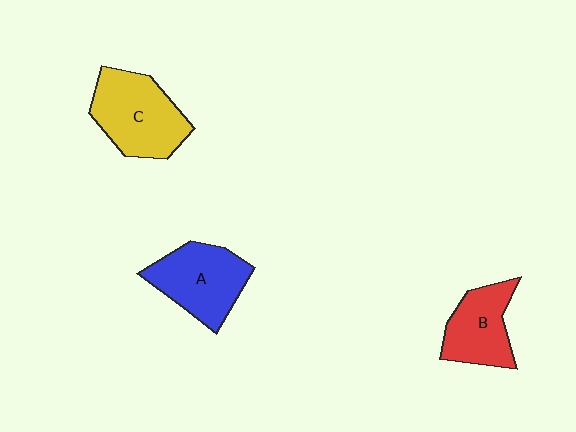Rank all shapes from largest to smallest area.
From largest to smallest: C (yellow), A (blue), B (red).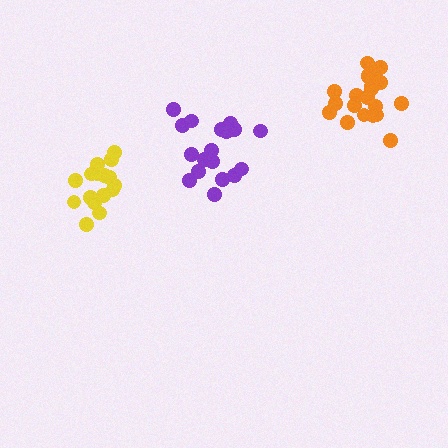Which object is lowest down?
The yellow cluster is bottommost.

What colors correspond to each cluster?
The clusters are colored: purple, orange, yellow.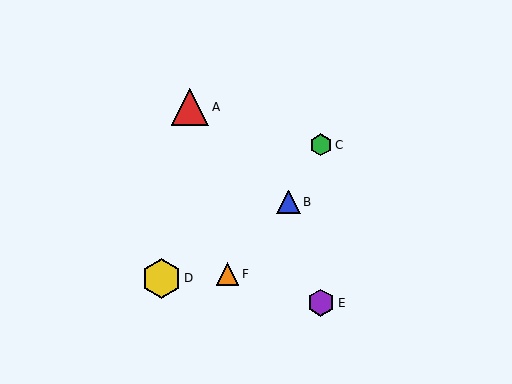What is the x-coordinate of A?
Object A is at x≈190.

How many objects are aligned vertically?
2 objects (C, E) are aligned vertically.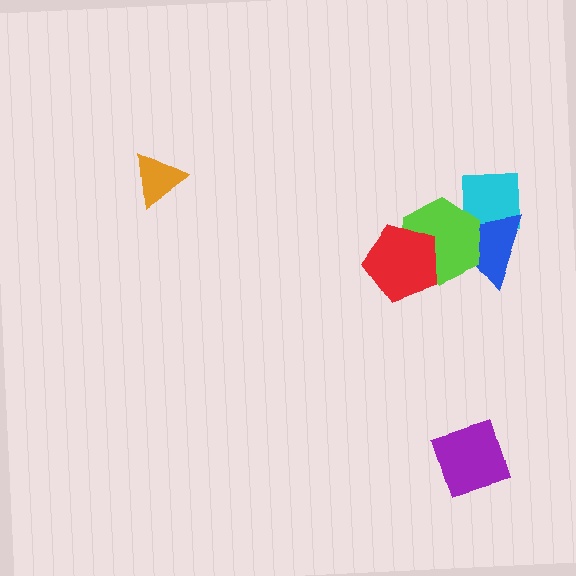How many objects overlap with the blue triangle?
2 objects overlap with the blue triangle.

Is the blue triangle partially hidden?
Yes, it is partially covered by another shape.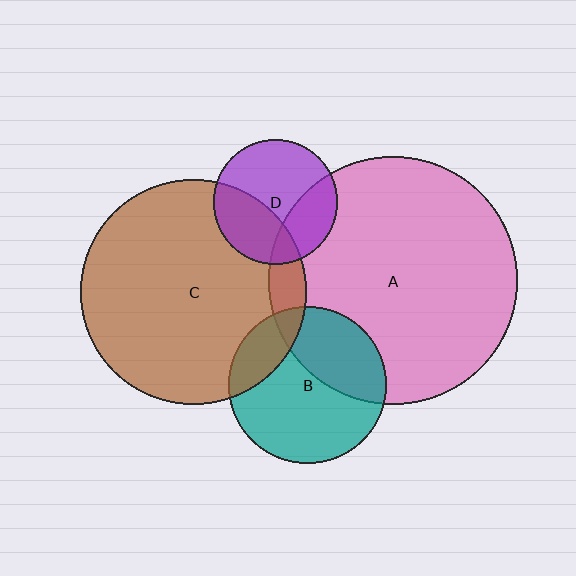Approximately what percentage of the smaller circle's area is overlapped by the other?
Approximately 20%.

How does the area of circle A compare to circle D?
Approximately 4.0 times.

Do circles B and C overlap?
Yes.